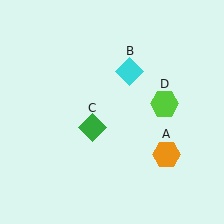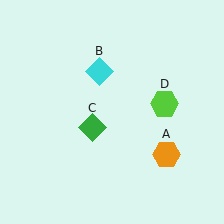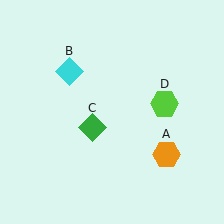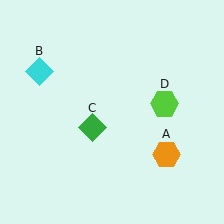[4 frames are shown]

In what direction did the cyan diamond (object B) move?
The cyan diamond (object B) moved left.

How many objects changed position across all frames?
1 object changed position: cyan diamond (object B).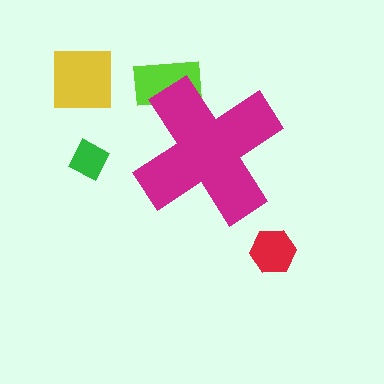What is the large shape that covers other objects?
A magenta cross.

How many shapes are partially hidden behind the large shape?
1 shape is partially hidden.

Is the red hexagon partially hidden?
No, the red hexagon is fully visible.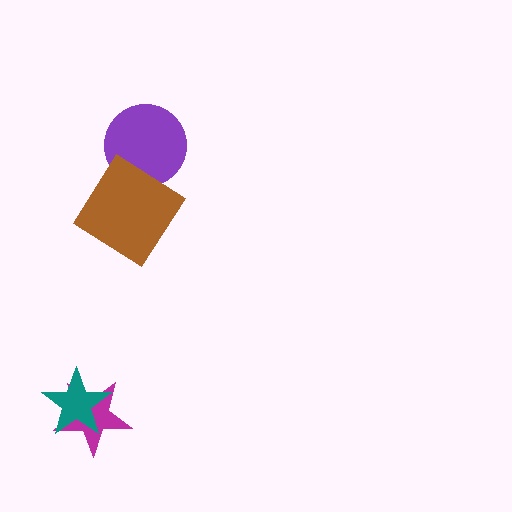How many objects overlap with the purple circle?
1 object overlaps with the purple circle.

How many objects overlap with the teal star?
1 object overlaps with the teal star.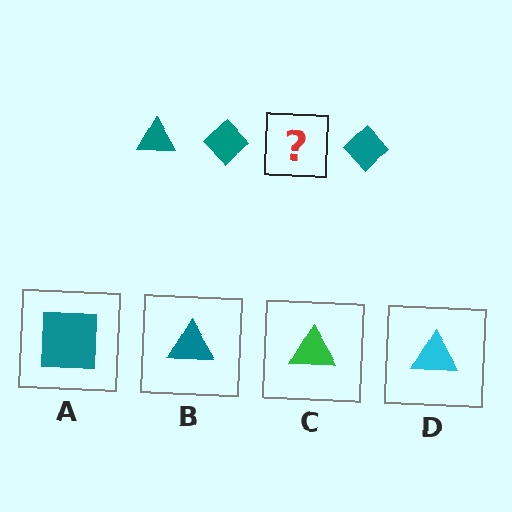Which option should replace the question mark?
Option B.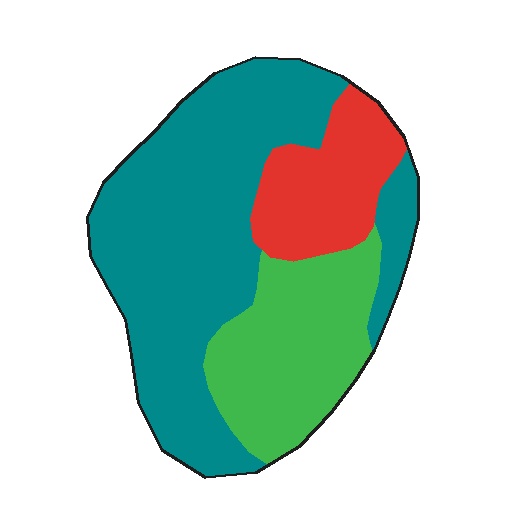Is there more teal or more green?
Teal.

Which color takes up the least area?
Red, at roughly 15%.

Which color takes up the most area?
Teal, at roughly 55%.